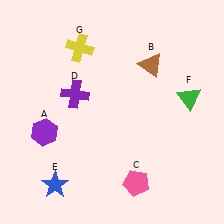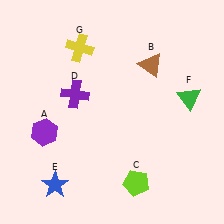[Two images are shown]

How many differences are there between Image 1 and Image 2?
There is 1 difference between the two images.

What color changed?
The pentagon (C) changed from pink in Image 1 to lime in Image 2.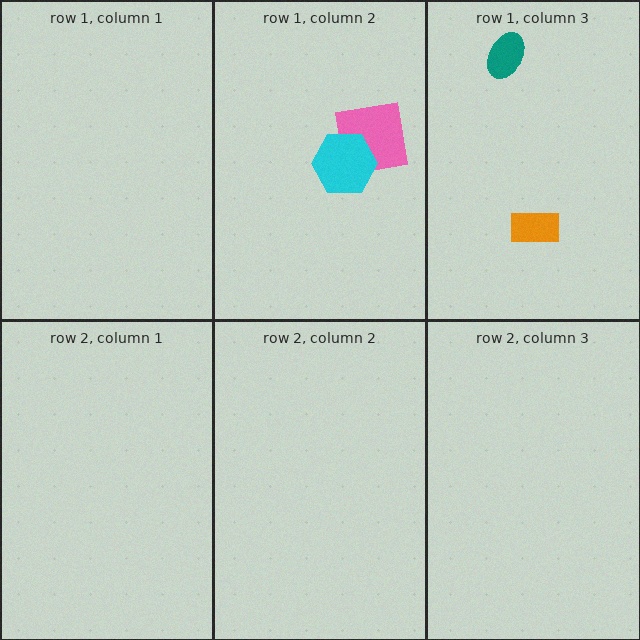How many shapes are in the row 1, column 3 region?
2.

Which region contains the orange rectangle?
The row 1, column 3 region.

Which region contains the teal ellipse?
The row 1, column 3 region.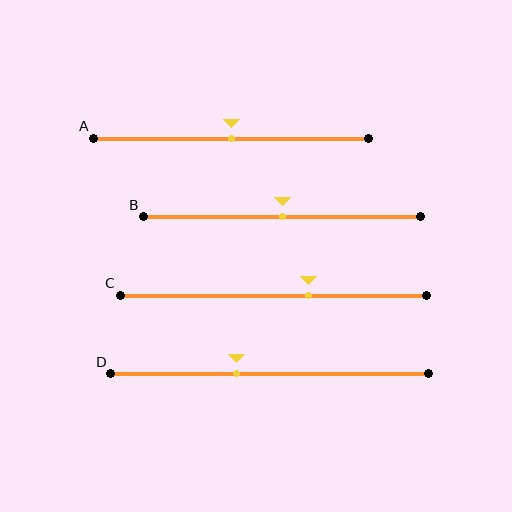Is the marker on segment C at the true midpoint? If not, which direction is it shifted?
No, the marker on segment C is shifted to the right by about 11% of the segment length.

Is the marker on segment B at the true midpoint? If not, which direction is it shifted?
Yes, the marker on segment B is at the true midpoint.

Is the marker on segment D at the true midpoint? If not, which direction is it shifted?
No, the marker on segment D is shifted to the left by about 10% of the segment length.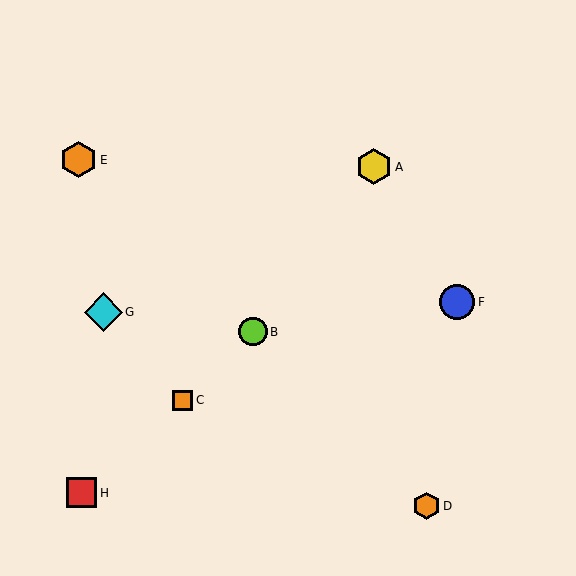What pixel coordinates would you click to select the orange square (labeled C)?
Click at (183, 400) to select the orange square C.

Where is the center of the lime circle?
The center of the lime circle is at (253, 332).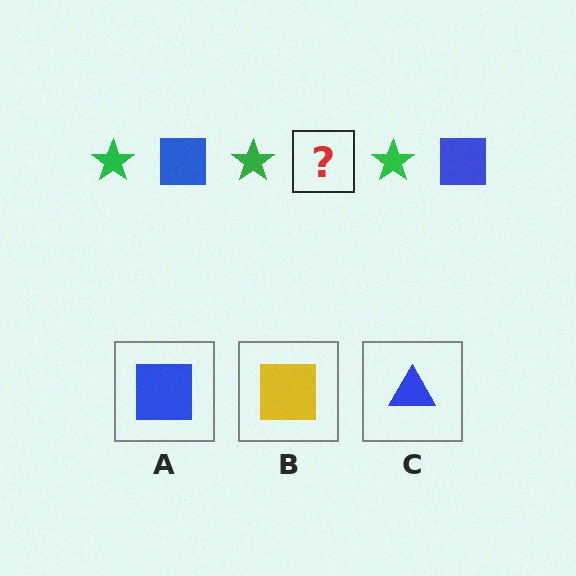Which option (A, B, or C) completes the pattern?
A.